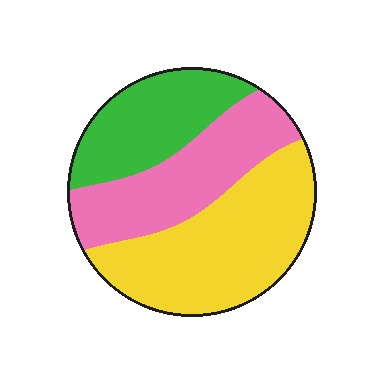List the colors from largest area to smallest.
From largest to smallest: yellow, pink, green.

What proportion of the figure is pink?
Pink takes up about one third (1/3) of the figure.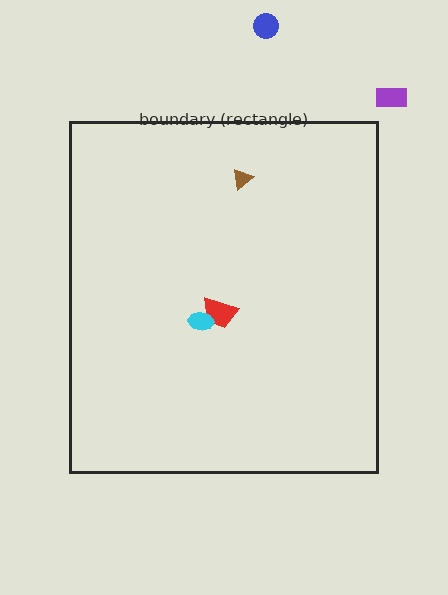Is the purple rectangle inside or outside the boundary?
Outside.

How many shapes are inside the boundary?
3 inside, 2 outside.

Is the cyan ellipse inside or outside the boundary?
Inside.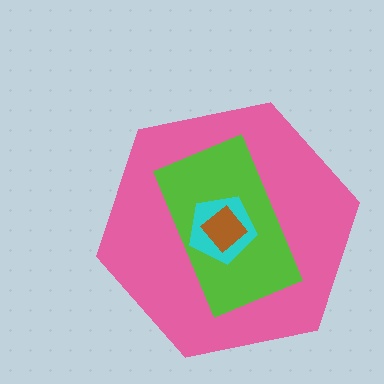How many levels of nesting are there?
4.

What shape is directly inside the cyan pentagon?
The brown diamond.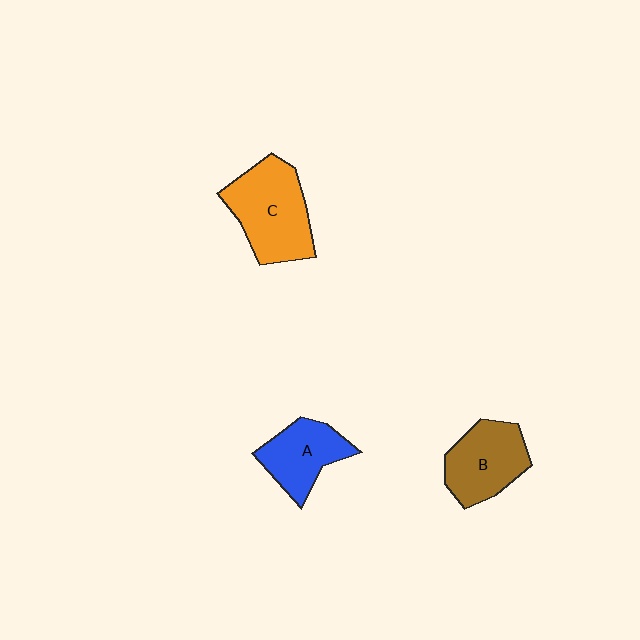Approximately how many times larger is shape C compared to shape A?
Approximately 1.4 times.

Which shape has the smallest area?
Shape A (blue).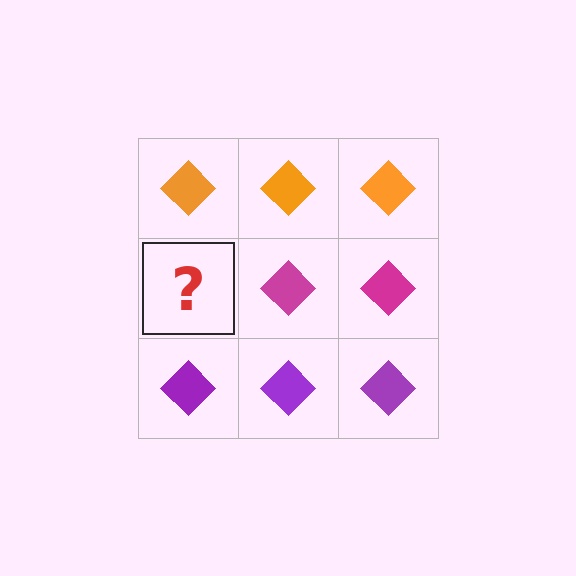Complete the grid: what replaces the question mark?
The question mark should be replaced with a magenta diamond.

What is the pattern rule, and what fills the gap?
The rule is that each row has a consistent color. The gap should be filled with a magenta diamond.